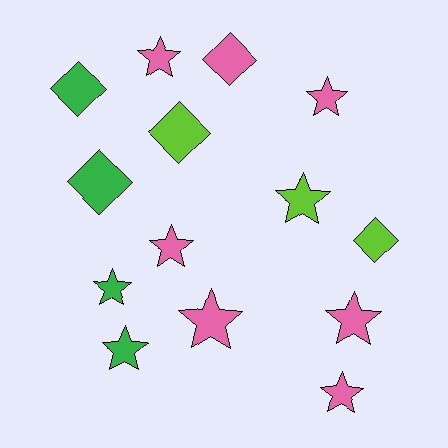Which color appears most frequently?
Pink, with 7 objects.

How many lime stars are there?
There is 1 lime star.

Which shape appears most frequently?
Star, with 9 objects.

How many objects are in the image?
There are 14 objects.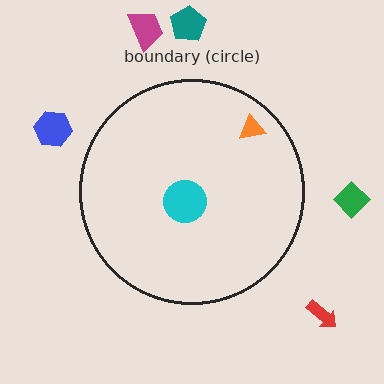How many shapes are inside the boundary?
2 inside, 5 outside.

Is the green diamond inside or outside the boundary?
Outside.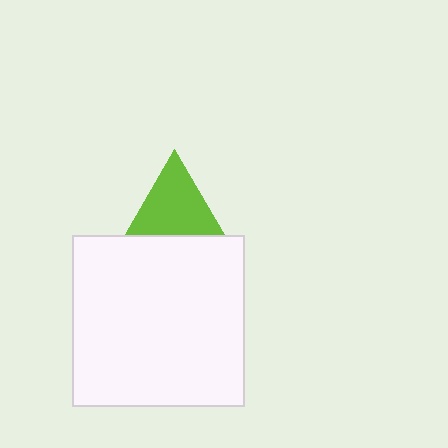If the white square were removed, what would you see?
You would see the complete lime triangle.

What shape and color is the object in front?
The object in front is a white square.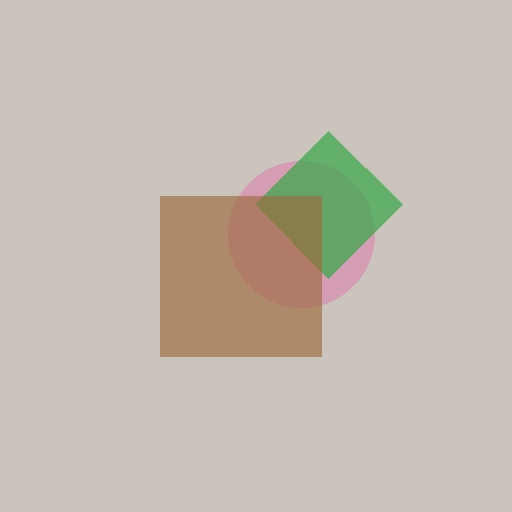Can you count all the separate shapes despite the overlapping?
Yes, there are 3 separate shapes.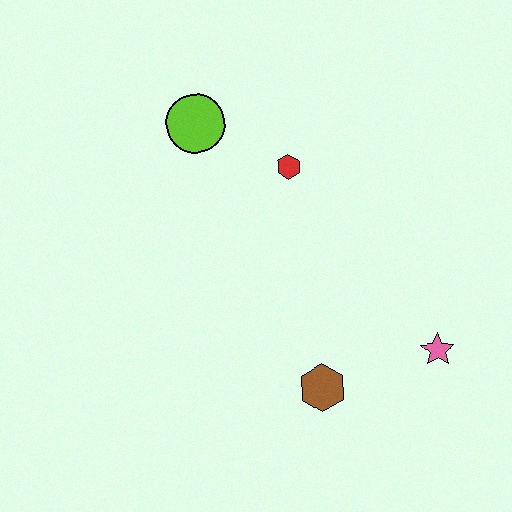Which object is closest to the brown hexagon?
The pink star is closest to the brown hexagon.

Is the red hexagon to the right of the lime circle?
Yes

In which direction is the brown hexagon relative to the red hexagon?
The brown hexagon is below the red hexagon.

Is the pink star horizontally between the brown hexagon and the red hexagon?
No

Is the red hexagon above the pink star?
Yes